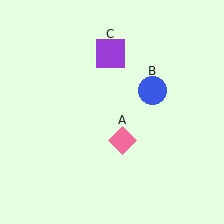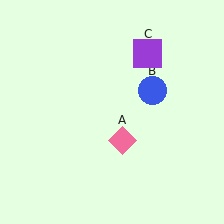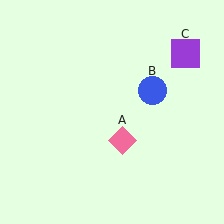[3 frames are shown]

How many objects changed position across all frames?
1 object changed position: purple square (object C).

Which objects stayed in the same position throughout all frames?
Pink diamond (object A) and blue circle (object B) remained stationary.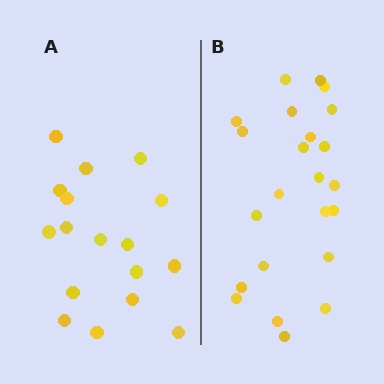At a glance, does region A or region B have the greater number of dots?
Region B (the right region) has more dots.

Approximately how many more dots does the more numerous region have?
Region B has about 6 more dots than region A.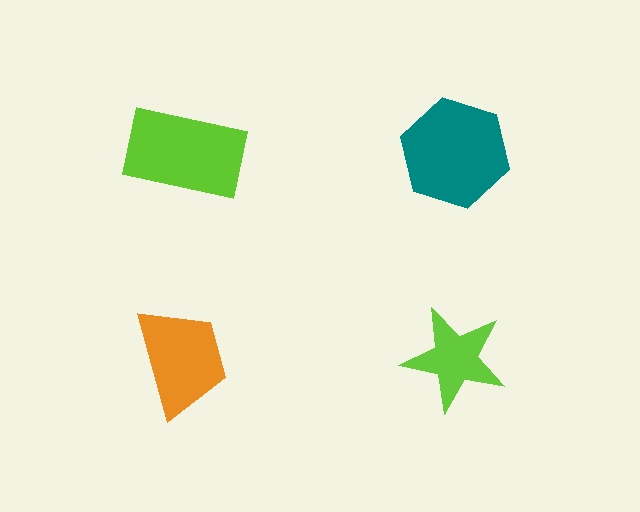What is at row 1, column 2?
A teal hexagon.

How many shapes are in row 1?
2 shapes.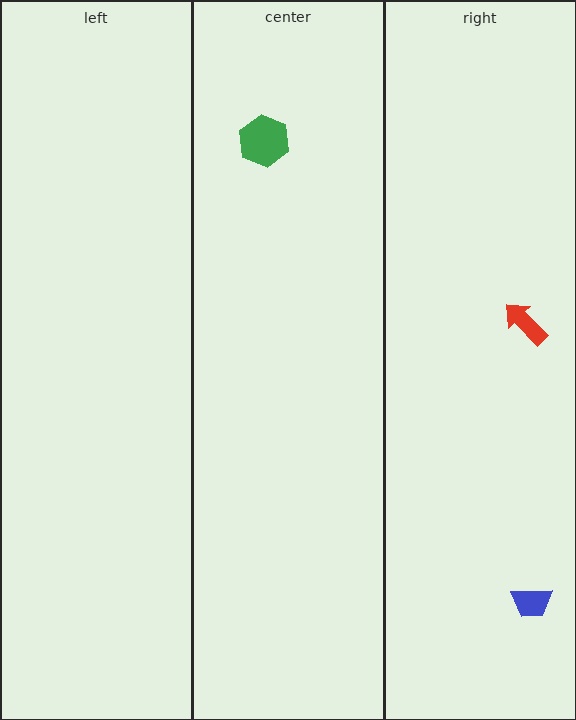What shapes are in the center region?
The green hexagon.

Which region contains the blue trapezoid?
The right region.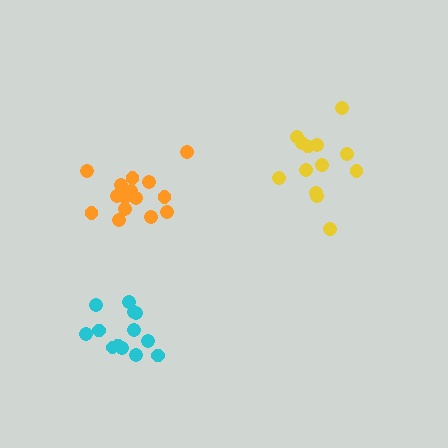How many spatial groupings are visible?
There are 3 spatial groupings.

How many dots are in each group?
Group 1: 13 dots, Group 2: 16 dots, Group 3: 13 dots (42 total).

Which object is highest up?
The yellow cluster is topmost.